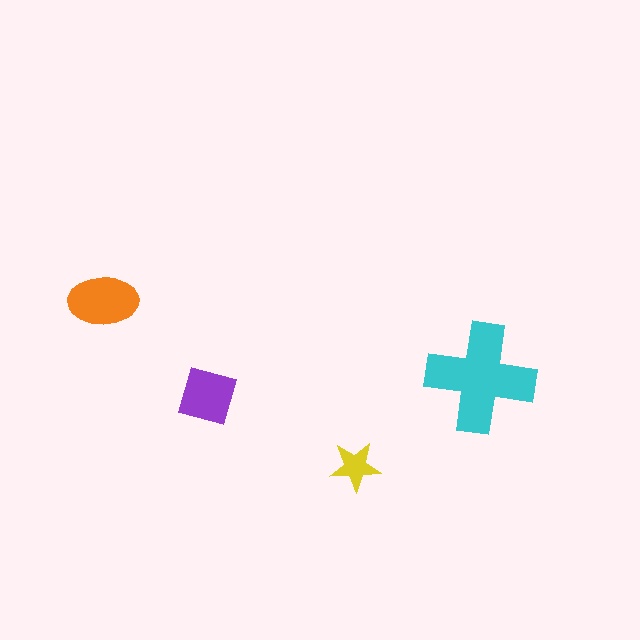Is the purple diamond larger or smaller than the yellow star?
Larger.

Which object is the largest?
The cyan cross.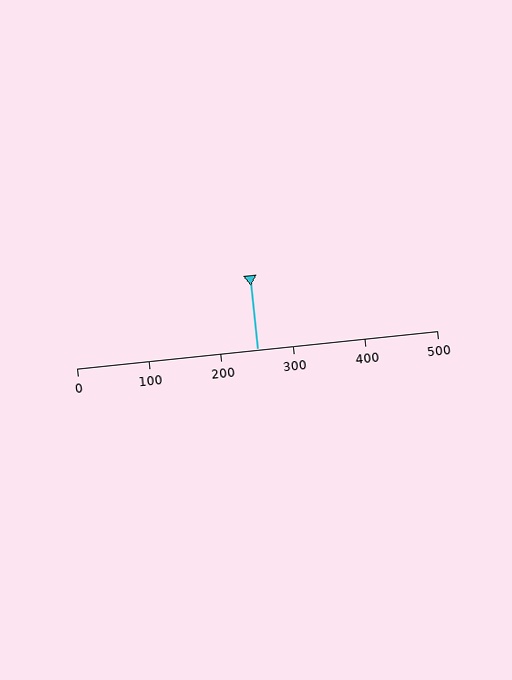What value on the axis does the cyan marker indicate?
The marker indicates approximately 250.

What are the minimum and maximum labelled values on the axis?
The axis runs from 0 to 500.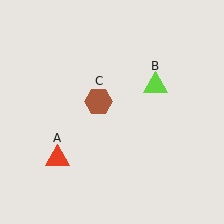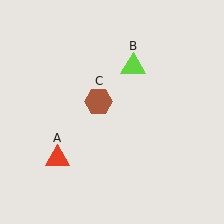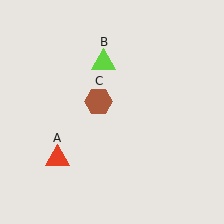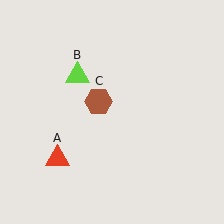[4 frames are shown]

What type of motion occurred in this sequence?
The lime triangle (object B) rotated counterclockwise around the center of the scene.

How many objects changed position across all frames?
1 object changed position: lime triangle (object B).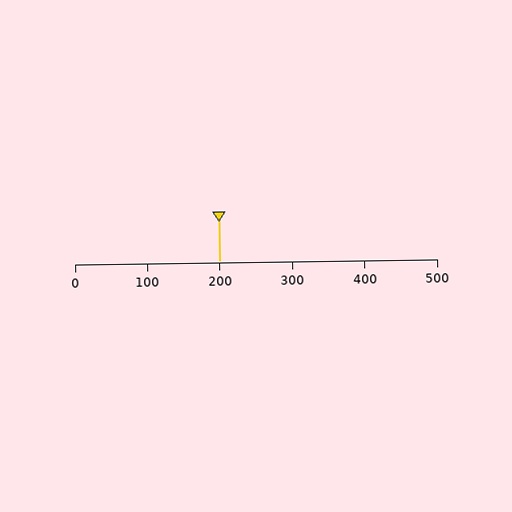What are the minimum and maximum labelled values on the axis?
The axis runs from 0 to 500.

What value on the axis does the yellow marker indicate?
The marker indicates approximately 200.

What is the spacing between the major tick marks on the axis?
The major ticks are spaced 100 apart.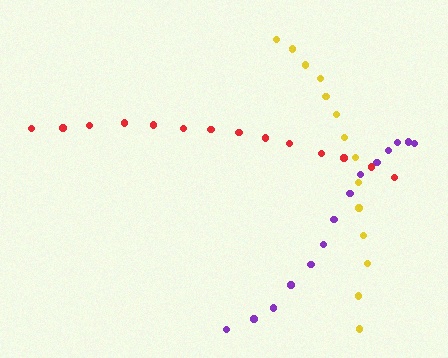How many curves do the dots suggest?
There are 3 distinct paths.